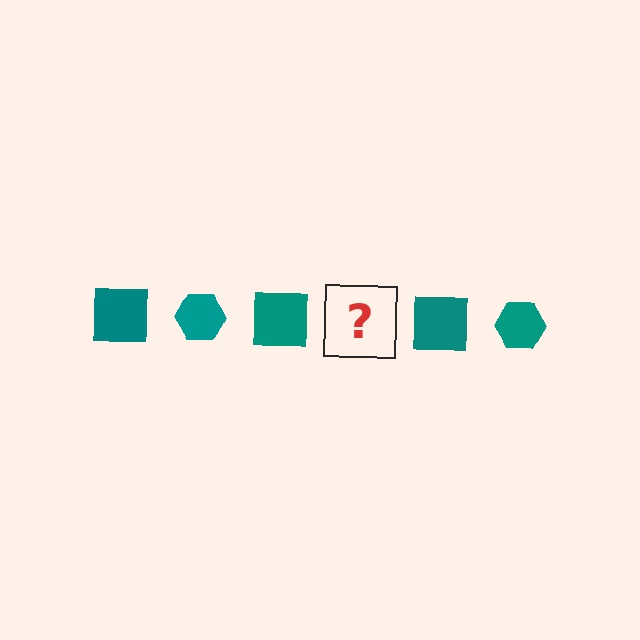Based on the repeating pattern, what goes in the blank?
The blank should be a teal hexagon.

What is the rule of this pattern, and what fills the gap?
The rule is that the pattern cycles through square, hexagon shapes in teal. The gap should be filled with a teal hexagon.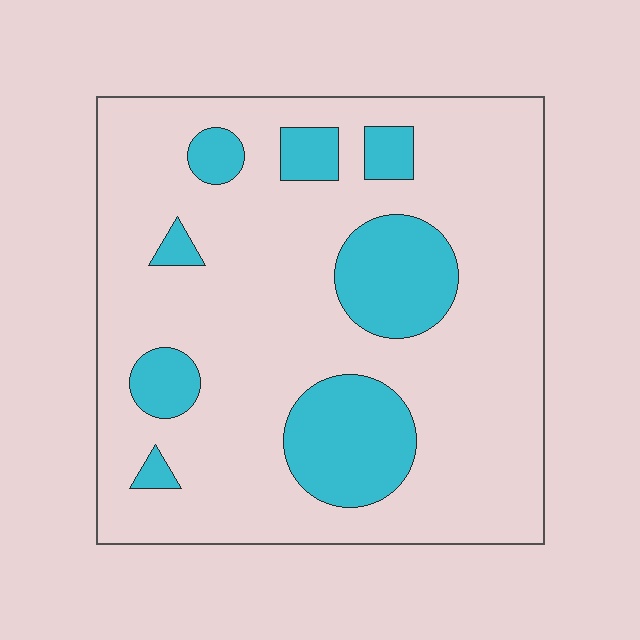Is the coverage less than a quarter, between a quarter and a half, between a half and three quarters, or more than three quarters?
Less than a quarter.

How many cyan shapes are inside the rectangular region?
8.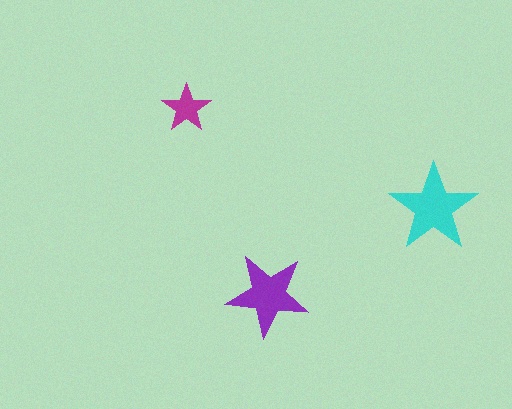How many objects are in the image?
There are 3 objects in the image.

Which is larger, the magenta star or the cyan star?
The cyan one.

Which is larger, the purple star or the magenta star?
The purple one.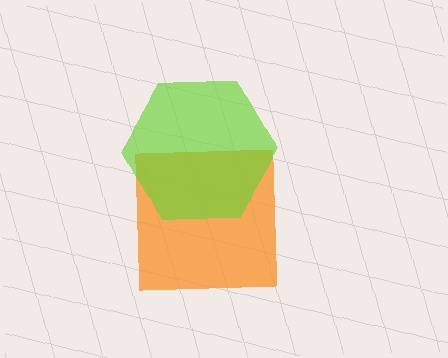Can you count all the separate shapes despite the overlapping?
Yes, there are 2 separate shapes.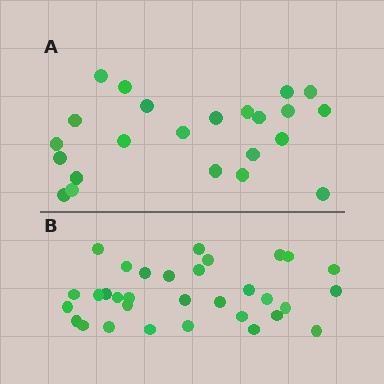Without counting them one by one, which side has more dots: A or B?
Region B (the bottom region) has more dots.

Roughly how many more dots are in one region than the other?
Region B has roughly 8 or so more dots than region A.